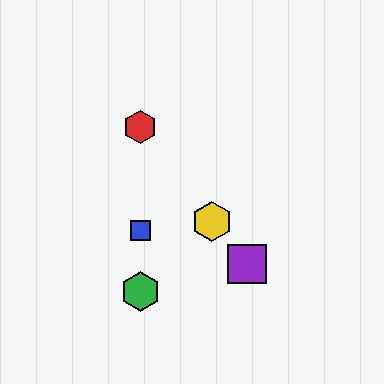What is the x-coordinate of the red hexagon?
The red hexagon is at x≈140.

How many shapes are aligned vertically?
3 shapes (the red hexagon, the blue square, the green hexagon) are aligned vertically.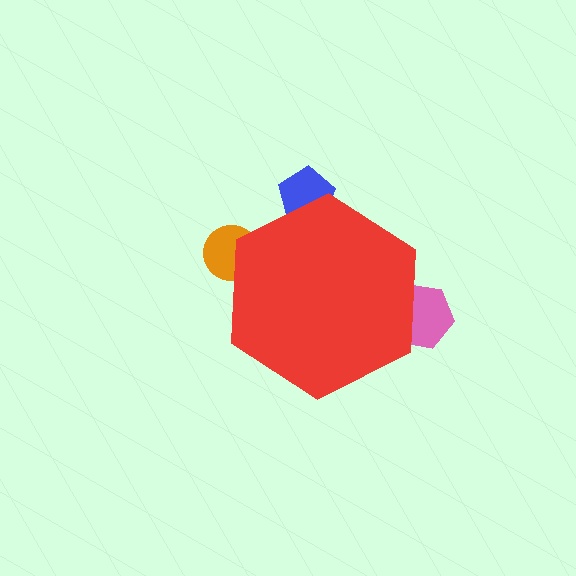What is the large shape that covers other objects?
A red hexagon.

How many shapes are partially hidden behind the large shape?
3 shapes are partially hidden.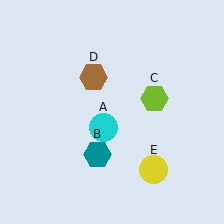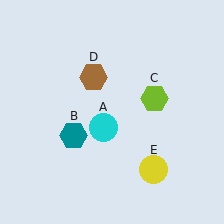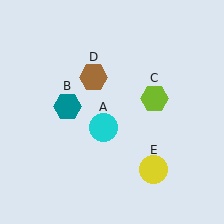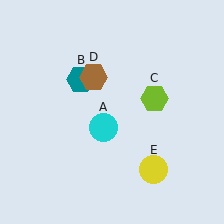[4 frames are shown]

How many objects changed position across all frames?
1 object changed position: teal hexagon (object B).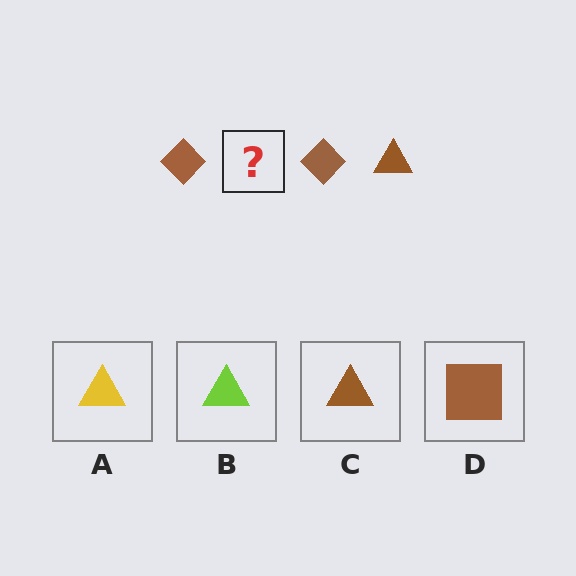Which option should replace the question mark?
Option C.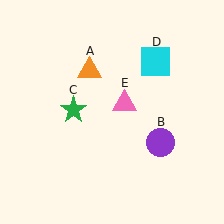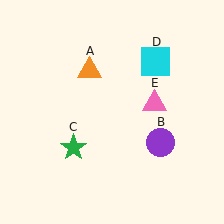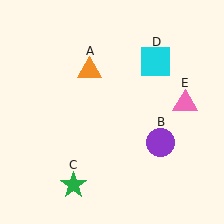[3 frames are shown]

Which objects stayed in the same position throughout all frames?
Orange triangle (object A) and purple circle (object B) and cyan square (object D) remained stationary.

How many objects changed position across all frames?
2 objects changed position: green star (object C), pink triangle (object E).